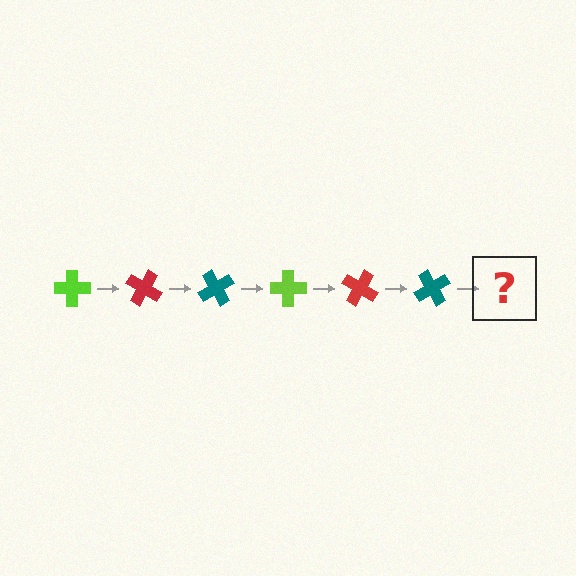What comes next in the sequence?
The next element should be a lime cross, rotated 180 degrees from the start.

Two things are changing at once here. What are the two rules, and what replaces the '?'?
The two rules are that it rotates 30 degrees each step and the color cycles through lime, red, and teal. The '?' should be a lime cross, rotated 180 degrees from the start.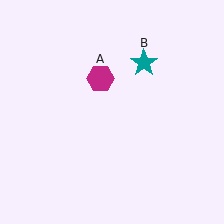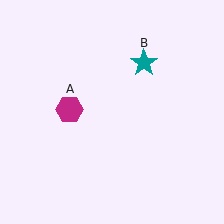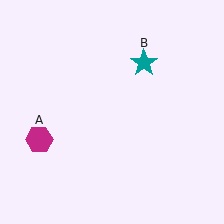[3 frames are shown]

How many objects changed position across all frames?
1 object changed position: magenta hexagon (object A).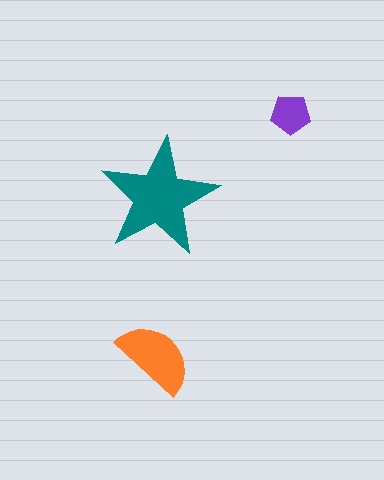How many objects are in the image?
There are 3 objects in the image.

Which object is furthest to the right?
The purple pentagon is rightmost.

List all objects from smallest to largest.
The purple pentagon, the orange semicircle, the teal star.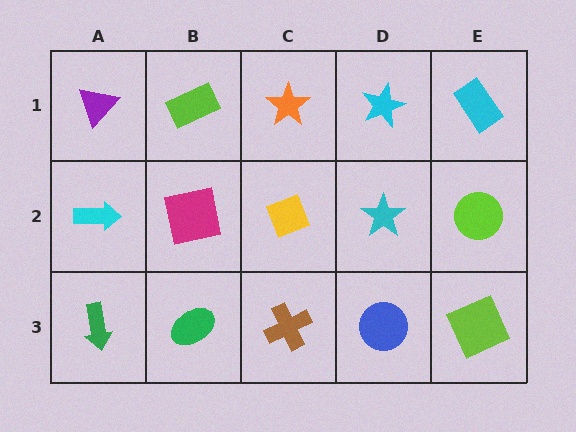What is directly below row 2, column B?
A green ellipse.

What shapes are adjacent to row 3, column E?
A lime circle (row 2, column E), a blue circle (row 3, column D).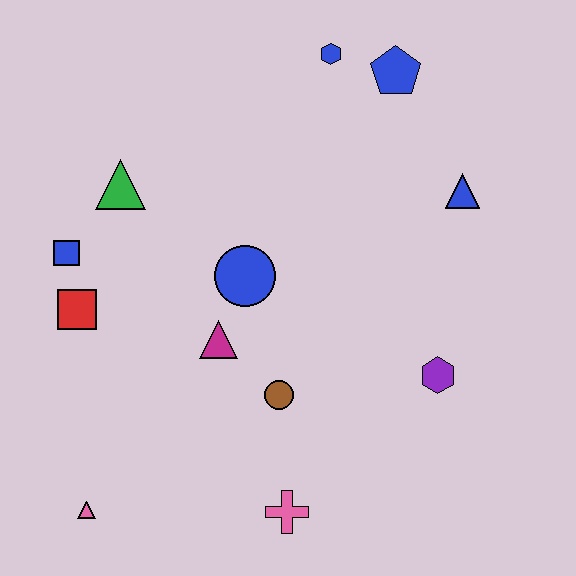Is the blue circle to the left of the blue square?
No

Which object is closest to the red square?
The blue square is closest to the red square.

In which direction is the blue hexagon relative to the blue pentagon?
The blue hexagon is to the left of the blue pentagon.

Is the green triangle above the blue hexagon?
No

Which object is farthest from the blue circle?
The pink triangle is farthest from the blue circle.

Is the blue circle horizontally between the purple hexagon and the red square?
Yes